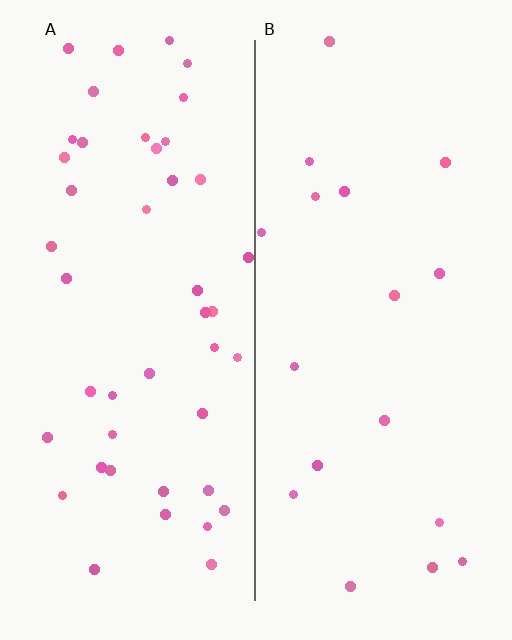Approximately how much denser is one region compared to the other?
Approximately 2.5× — region A over region B.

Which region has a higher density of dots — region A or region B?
A (the left).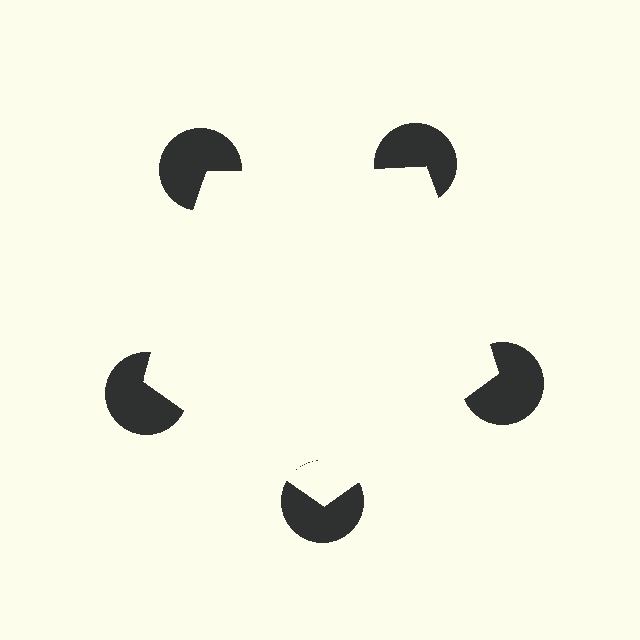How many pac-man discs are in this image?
There are 5 — one at each vertex of the illusory pentagon.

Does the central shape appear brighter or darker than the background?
It typically appears slightly brighter than the background, even though no actual brightness change is drawn.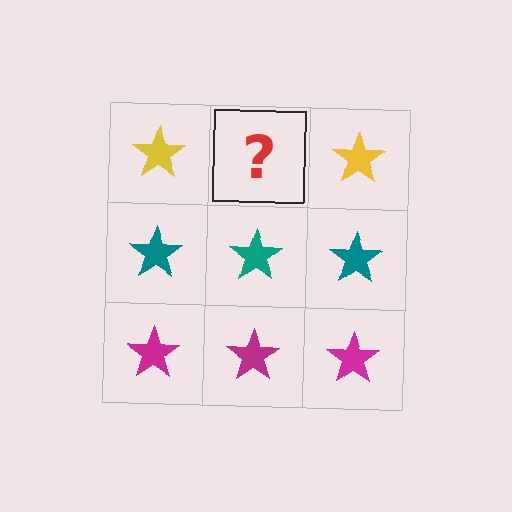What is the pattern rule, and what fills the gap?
The rule is that each row has a consistent color. The gap should be filled with a yellow star.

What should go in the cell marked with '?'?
The missing cell should contain a yellow star.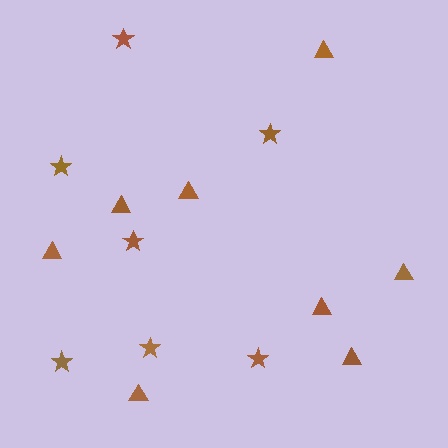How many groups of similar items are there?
There are 2 groups: one group of triangles (8) and one group of stars (7).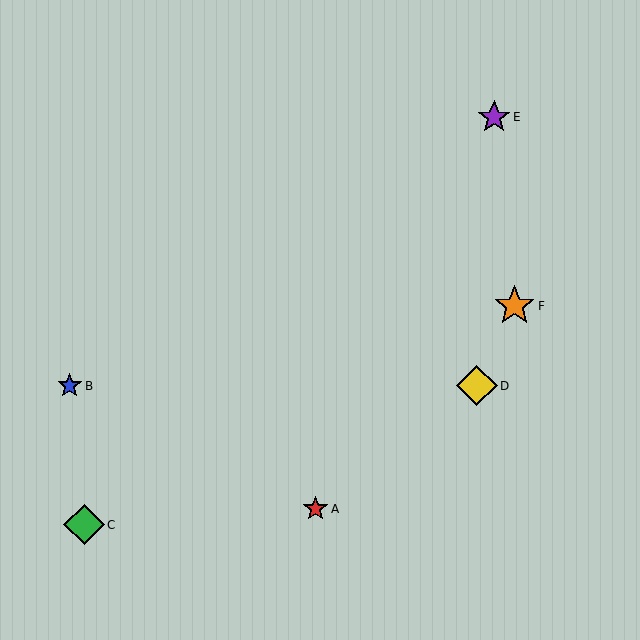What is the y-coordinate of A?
Object A is at y≈509.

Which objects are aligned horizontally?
Objects B, D are aligned horizontally.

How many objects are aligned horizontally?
2 objects (B, D) are aligned horizontally.